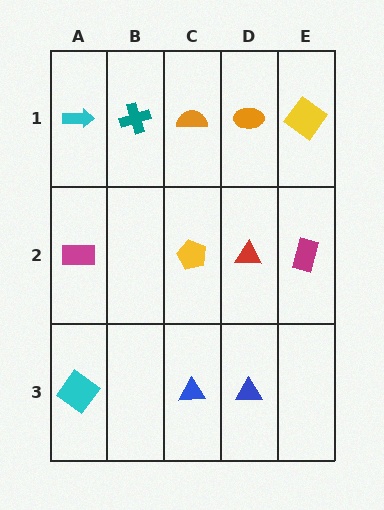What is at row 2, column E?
A magenta rectangle.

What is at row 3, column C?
A blue triangle.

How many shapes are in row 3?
3 shapes.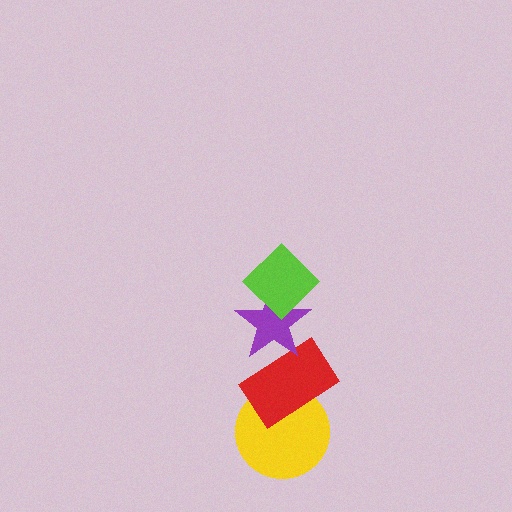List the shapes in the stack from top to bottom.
From top to bottom: the lime diamond, the purple star, the red rectangle, the yellow circle.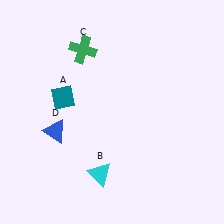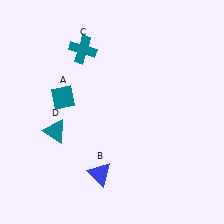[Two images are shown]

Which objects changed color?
B changed from cyan to blue. C changed from green to teal. D changed from blue to teal.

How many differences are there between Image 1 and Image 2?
There are 3 differences between the two images.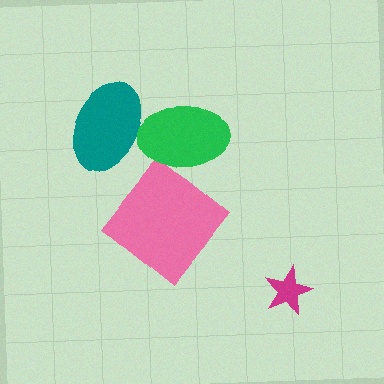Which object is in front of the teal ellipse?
The green ellipse is in front of the teal ellipse.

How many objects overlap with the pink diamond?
0 objects overlap with the pink diamond.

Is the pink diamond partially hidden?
No, no other shape covers it.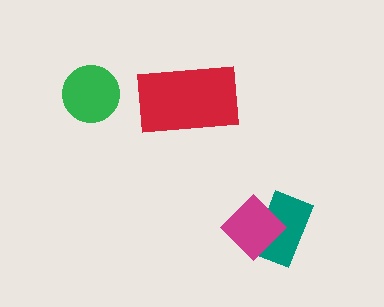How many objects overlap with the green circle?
0 objects overlap with the green circle.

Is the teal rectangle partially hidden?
Yes, it is partially covered by another shape.